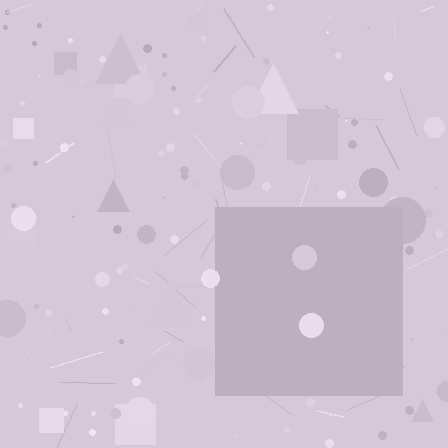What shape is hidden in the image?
A square is hidden in the image.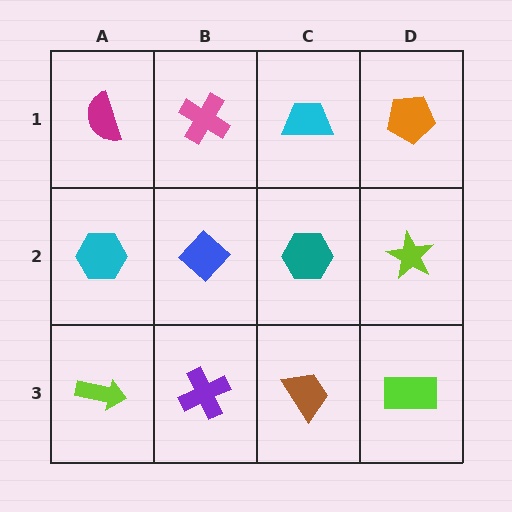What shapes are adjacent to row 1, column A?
A cyan hexagon (row 2, column A), a pink cross (row 1, column B).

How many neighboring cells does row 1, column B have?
3.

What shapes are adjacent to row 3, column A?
A cyan hexagon (row 2, column A), a purple cross (row 3, column B).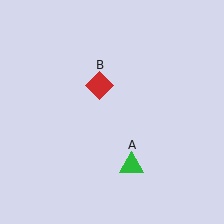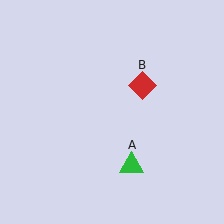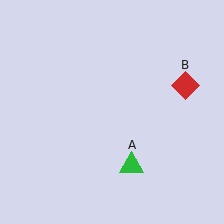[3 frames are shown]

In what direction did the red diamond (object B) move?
The red diamond (object B) moved right.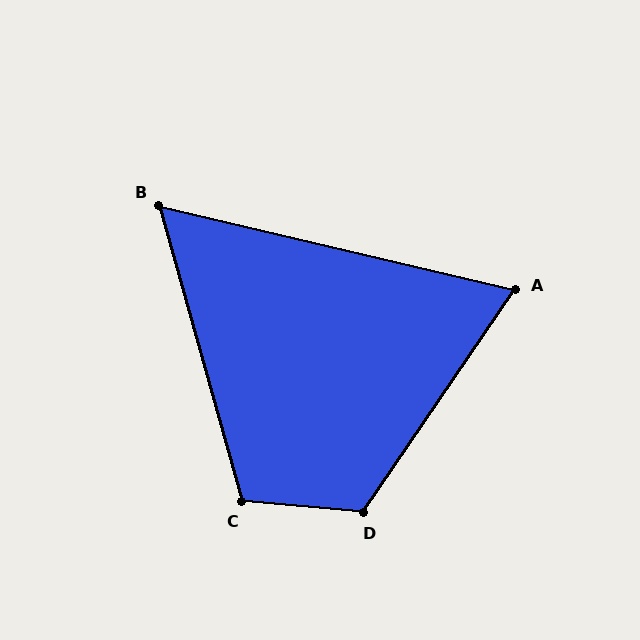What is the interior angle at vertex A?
Approximately 69 degrees (acute).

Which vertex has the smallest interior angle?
B, at approximately 61 degrees.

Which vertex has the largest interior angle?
D, at approximately 119 degrees.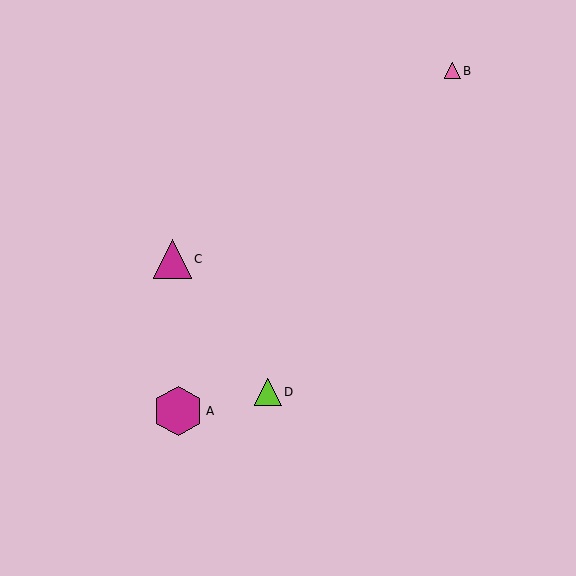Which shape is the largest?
The magenta hexagon (labeled A) is the largest.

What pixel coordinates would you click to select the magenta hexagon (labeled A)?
Click at (178, 411) to select the magenta hexagon A.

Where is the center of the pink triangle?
The center of the pink triangle is at (452, 71).